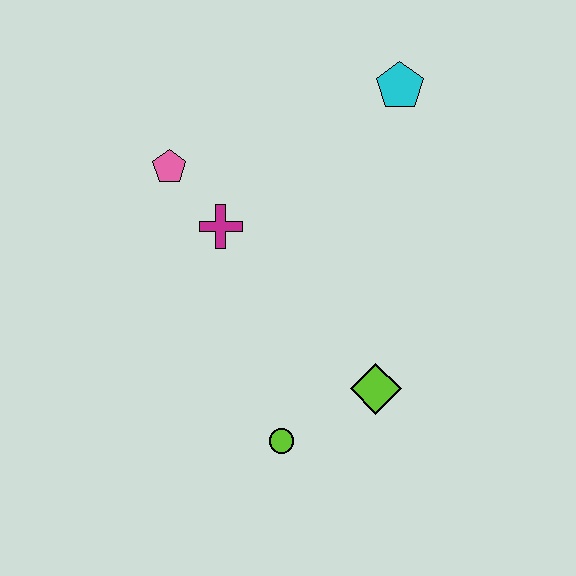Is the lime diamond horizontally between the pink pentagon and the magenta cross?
No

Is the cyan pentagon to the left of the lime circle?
No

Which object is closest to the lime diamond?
The lime circle is closest to the lime diamond.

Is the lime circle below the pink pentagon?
Yes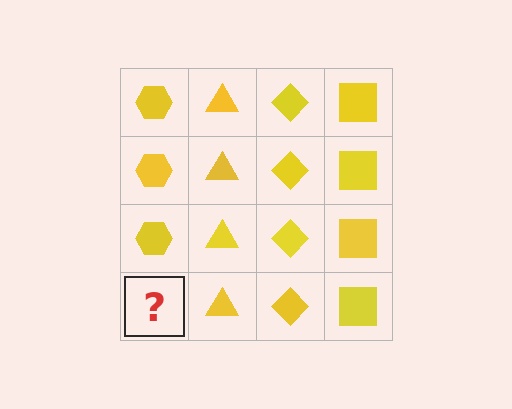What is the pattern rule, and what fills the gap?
The rule is that each column has a consistent shape. The gap should be filled with a yellow hexagon.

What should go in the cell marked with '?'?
The missing cell should contain a yellow hexagon.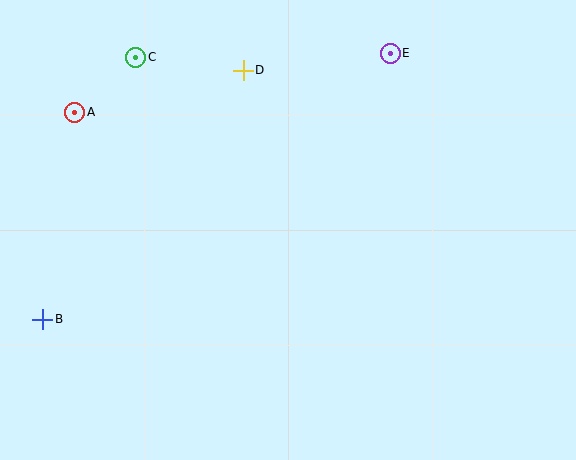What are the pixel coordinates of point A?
Point A is at (75, 112).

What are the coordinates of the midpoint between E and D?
The midpoint between E and D is at (317, 62).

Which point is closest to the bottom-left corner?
Point B is closest to the bottom-left corner.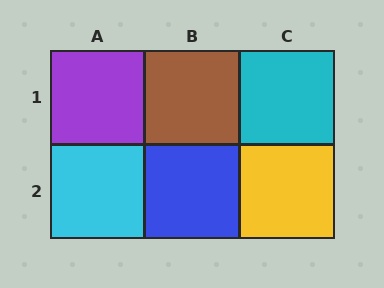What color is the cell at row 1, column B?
Brown.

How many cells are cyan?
2 cells are cyan.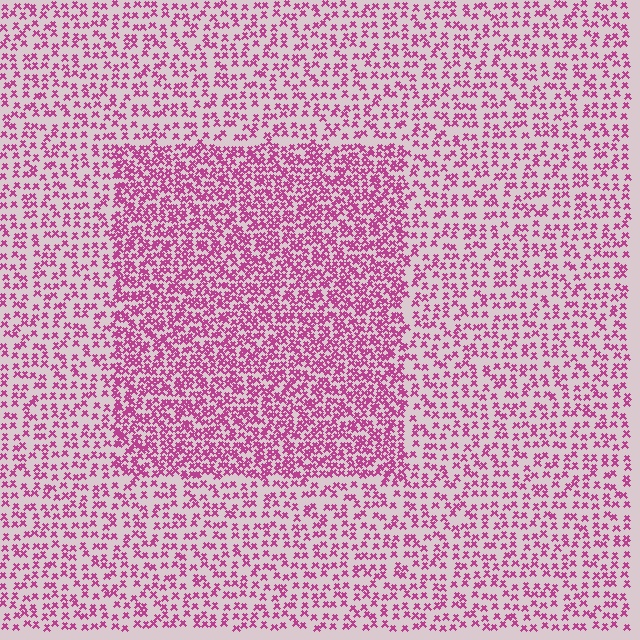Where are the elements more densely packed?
The elements are more densely packed inside the rectangle boundary.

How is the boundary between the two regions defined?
The boundary is defined by a change in element density (approximately 1.9x ratio). All elements are the same color, size, and shape.